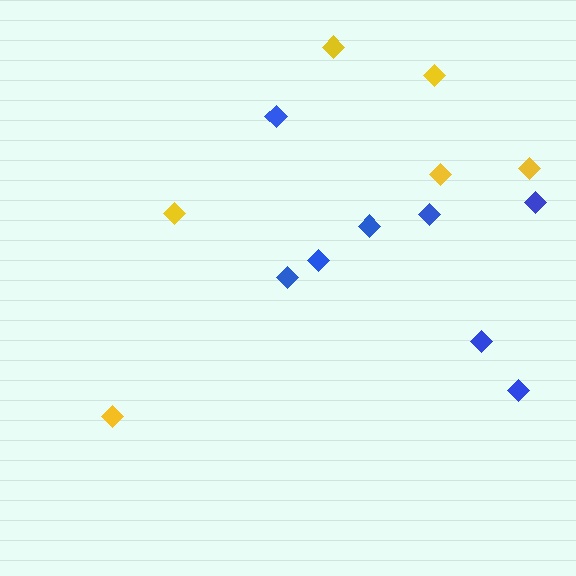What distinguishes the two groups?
There are 2 groups: one group of yellow diamonds (6) and one group of blue diamonds (8).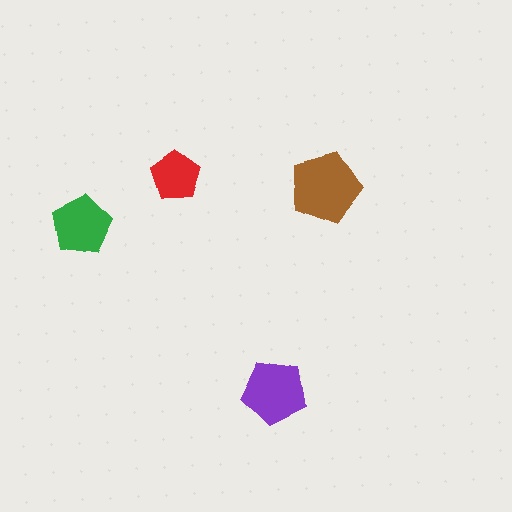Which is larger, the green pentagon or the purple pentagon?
The purple one.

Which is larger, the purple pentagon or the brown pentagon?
The brown one.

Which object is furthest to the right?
The brown pentagon is rightmost.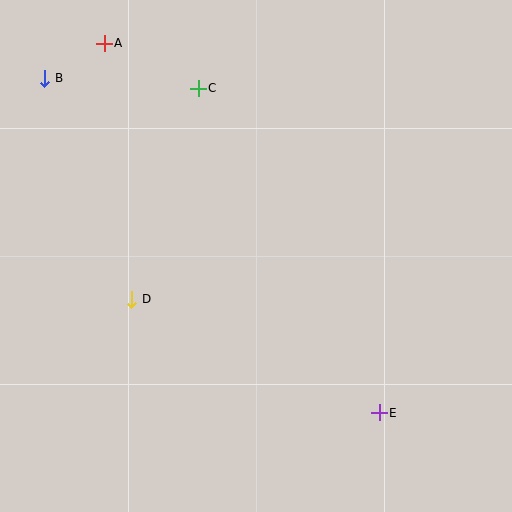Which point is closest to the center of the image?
Point D at (132, 299) is closest to the center.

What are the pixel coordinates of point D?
Point D is at (132, 299).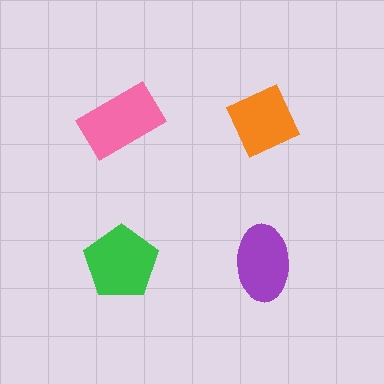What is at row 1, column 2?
An orange diamond.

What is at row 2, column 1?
A green pentagon.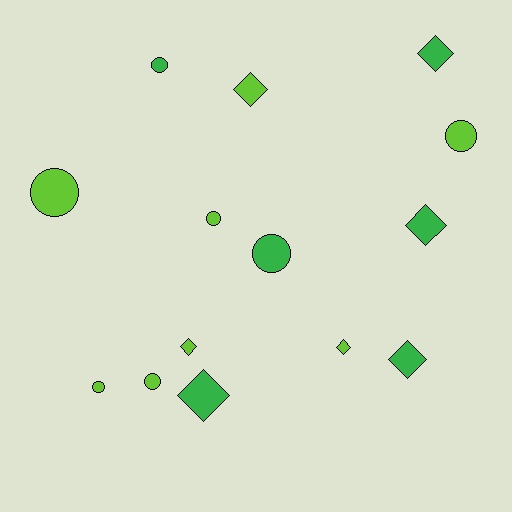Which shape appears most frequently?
Diamond, with 7 objects.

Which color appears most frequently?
Lime, with 8 objects.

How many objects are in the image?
There are 14 objects.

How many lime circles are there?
There are 5 lime circles.